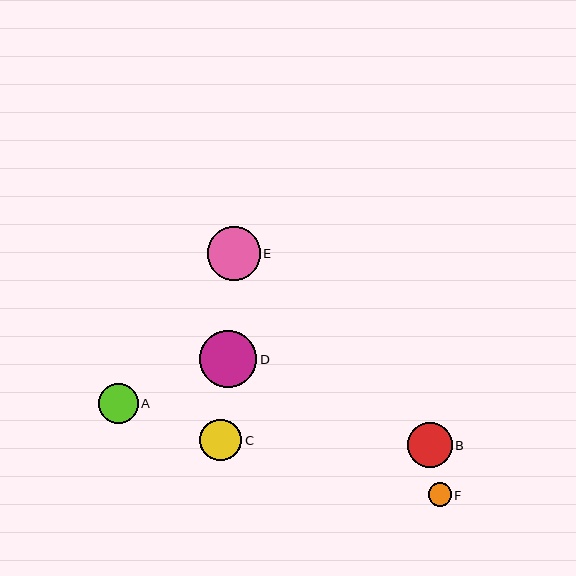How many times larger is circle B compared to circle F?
Circle B is approximately 1.9 times the size of circle F.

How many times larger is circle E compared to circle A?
Circle E is approximately 1.3 times the size of circle A.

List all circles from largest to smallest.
From largest to smallest: D, E, B, C, A, F.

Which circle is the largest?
Circle D is the largest with a size of approximately 57 pixels.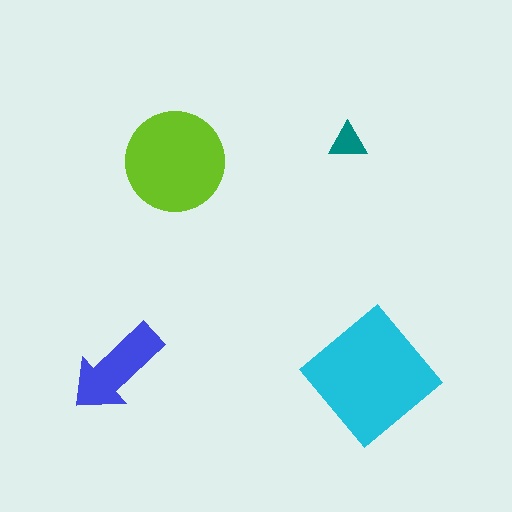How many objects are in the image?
There are 4 objects in the image.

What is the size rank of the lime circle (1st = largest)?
2nd.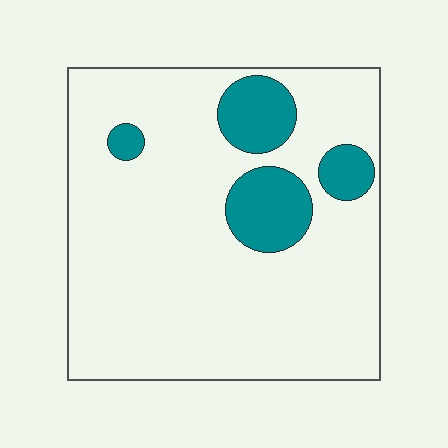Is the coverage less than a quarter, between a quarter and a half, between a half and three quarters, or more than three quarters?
Less than a quarter.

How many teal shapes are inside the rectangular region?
4.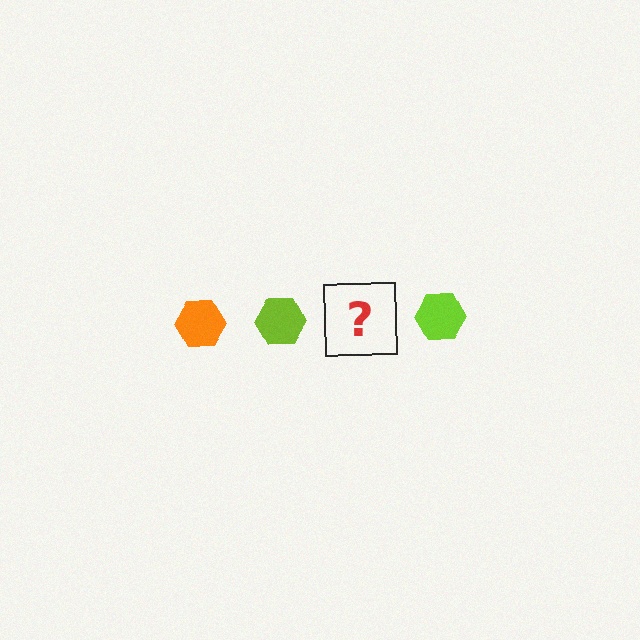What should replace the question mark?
The question mark should be replaced with an orange hexagon.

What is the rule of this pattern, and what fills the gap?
The rule is that the pattern cycles through orange, lime hexagons. The gap should be filled with an orange hexagon.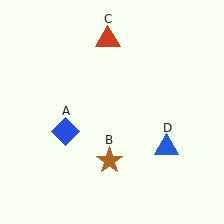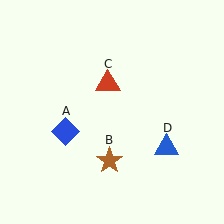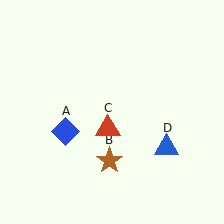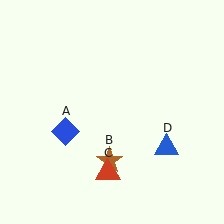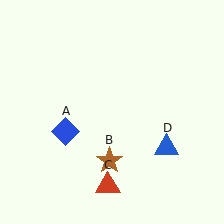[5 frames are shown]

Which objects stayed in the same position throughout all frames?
Blue diamond (object A) and brown star (object B) and blue triangle (object D) remained stationary.